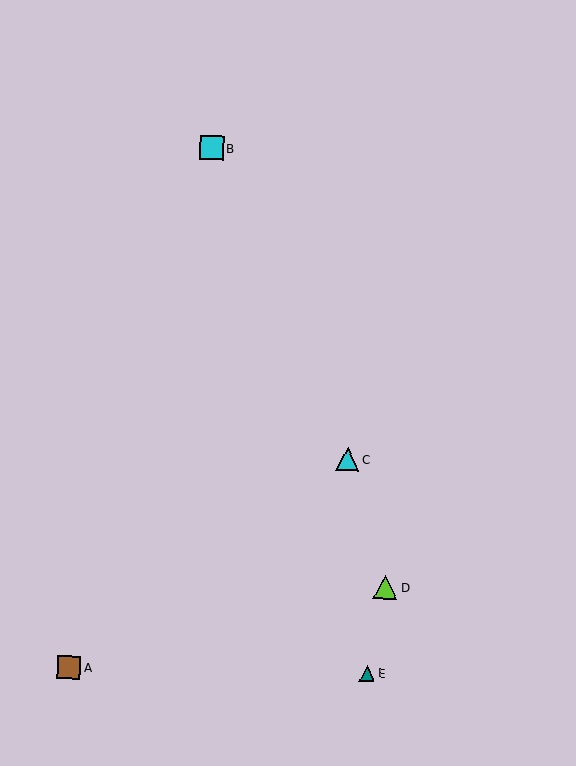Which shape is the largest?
The lime triangle (labeled D) is the largest.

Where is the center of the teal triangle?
The center of the teal triangle is at (367, 673).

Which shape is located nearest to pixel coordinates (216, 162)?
The cyan square (labeled B) at (212, 148) is nearest to that location.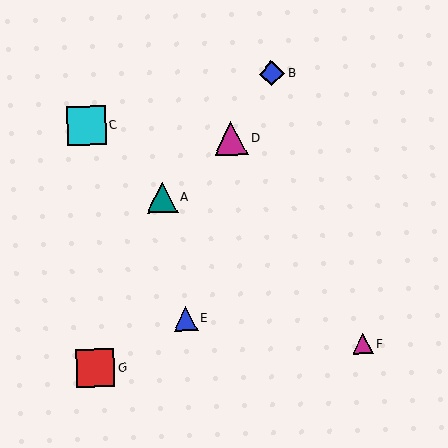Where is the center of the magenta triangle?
The center of the magenta triangle is at (231, 138).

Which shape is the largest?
The cyan square (labeled C) is the largest.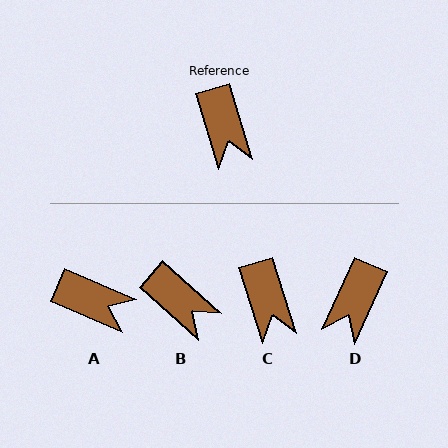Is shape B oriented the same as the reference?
No, it is off by about 31 degrees.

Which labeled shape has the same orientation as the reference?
C.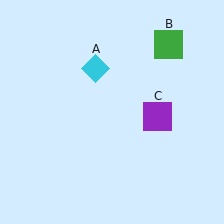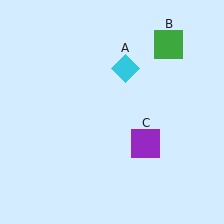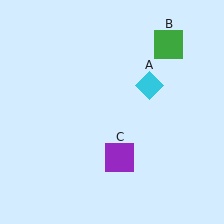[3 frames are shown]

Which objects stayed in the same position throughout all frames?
Green square (object B) remained stationary.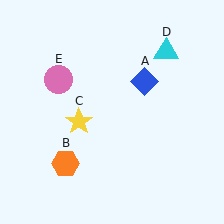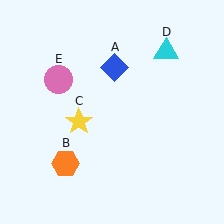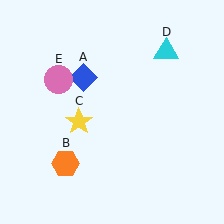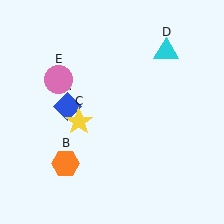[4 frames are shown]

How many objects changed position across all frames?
1 object changed position: blue diamond (object A).